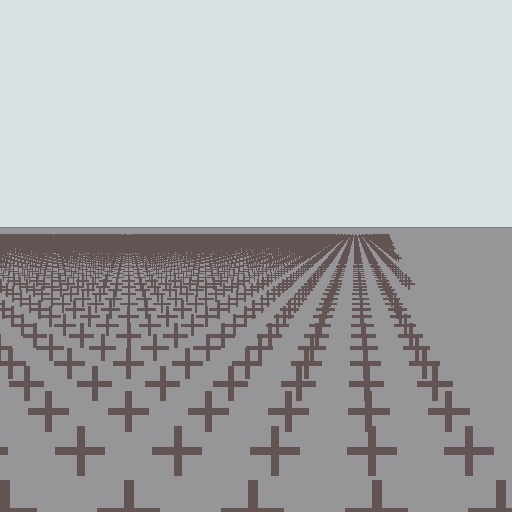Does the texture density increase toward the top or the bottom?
Density increases toward the top.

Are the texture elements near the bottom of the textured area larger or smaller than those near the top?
Larger. Near the bottom, elements are closer to the viewer and appear at a bigger on-screen size.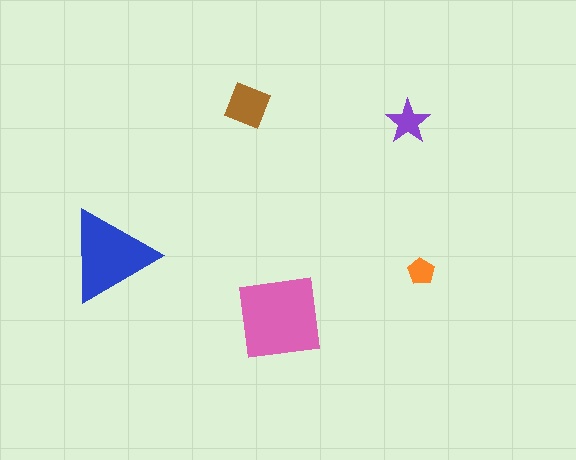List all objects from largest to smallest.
The pink square, the blue triangle, the brown square, the purple star, the orange pentagon.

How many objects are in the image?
There are 5 objects in the image.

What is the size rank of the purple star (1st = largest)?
4th.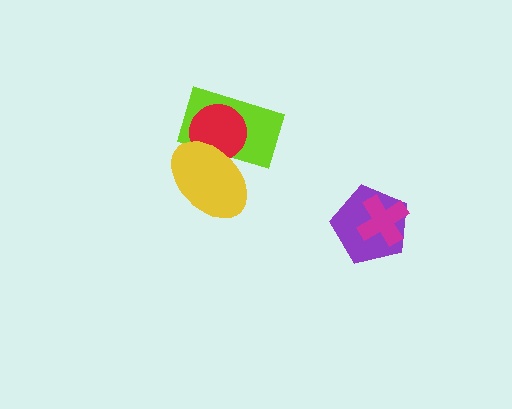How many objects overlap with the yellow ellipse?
2 objects overlap with the yellow ellipse.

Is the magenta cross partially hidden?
No, no other shape covers it.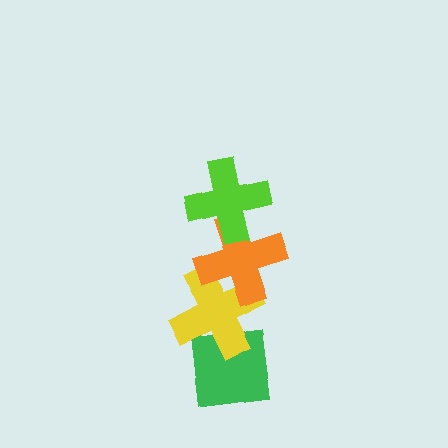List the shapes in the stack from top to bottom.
From top to bottom: the lime cross, the orange cross, the yellow cross, the green square.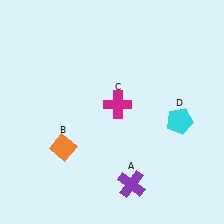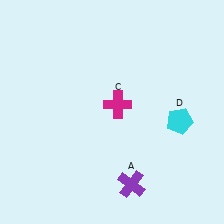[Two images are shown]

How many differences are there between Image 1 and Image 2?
There is 1 difference between the two images.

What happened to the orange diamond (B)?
The orange diamond (B) was removed in Image 2. It was in the bottom-left area of Image 1.